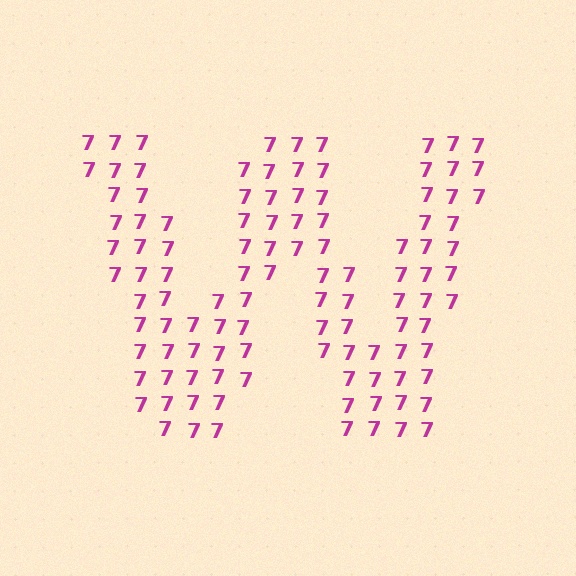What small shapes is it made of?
It is made of small digit 7's.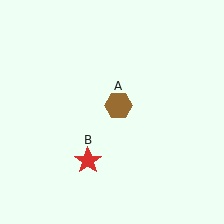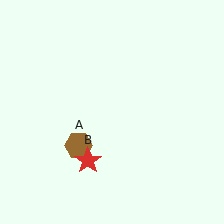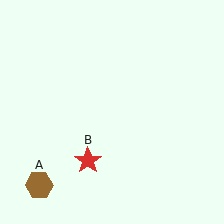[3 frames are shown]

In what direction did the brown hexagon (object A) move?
The brown hexagon (object A) moved down and to the left.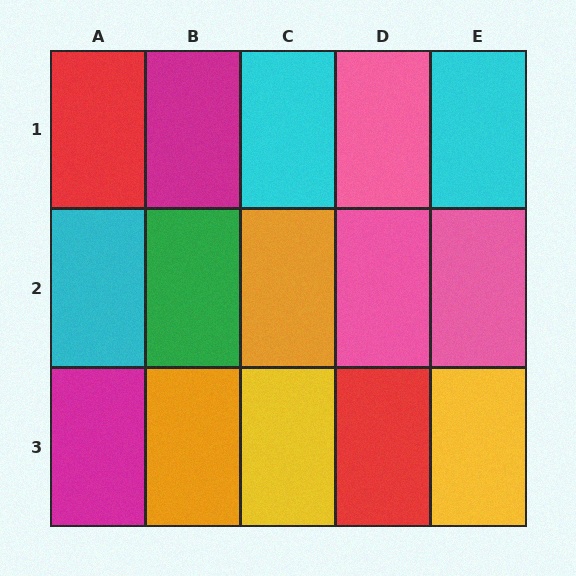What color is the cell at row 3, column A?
Magenta.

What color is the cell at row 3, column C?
Yellow.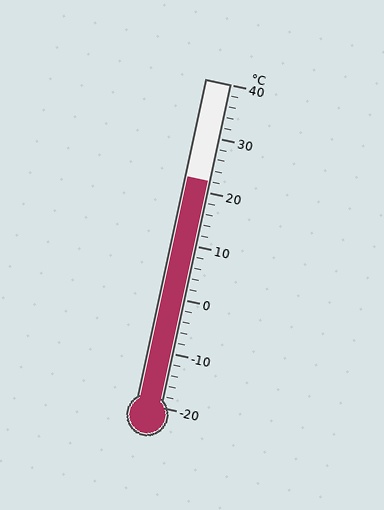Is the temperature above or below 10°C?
The temperature is above 10°C.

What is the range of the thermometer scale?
The thermometer scale ranges from -20°C to 40°C.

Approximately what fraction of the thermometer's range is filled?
The thermometer is filled to approximately 70% of its range.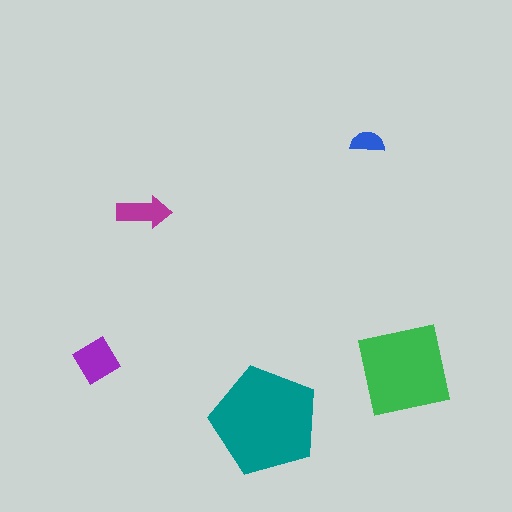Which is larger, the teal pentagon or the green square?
The teal pentagon.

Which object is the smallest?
The blue semicircle.